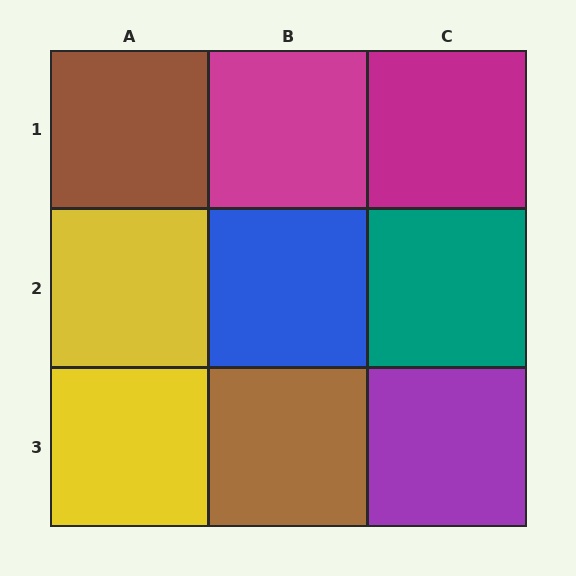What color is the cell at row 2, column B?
Blue.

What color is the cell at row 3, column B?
Brown.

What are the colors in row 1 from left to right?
Brown, magenta, magenta.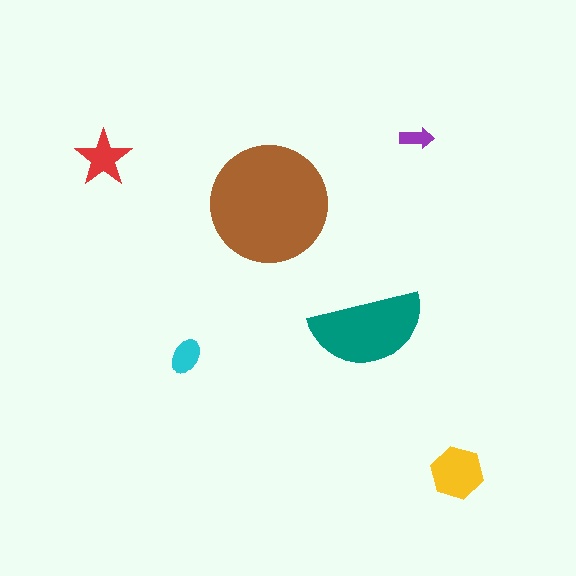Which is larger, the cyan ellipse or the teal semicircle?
The teal semicircle.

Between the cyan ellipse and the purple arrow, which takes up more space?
The cyan ellipse.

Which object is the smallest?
The purple arrow.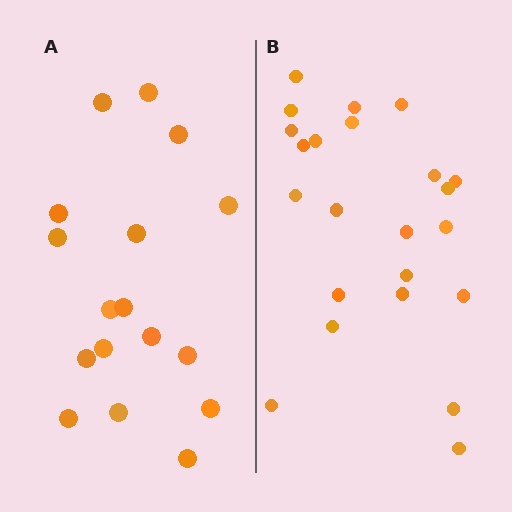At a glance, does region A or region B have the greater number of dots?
Region B (the right region) has more dots.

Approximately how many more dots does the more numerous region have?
Region B has about 6 more dots than region A.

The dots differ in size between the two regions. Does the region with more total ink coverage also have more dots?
No. Region A has more total ink coverage because its dots are larger, but region B actually contains more individual dots. Total area can be misleading — the number of items is what matters here.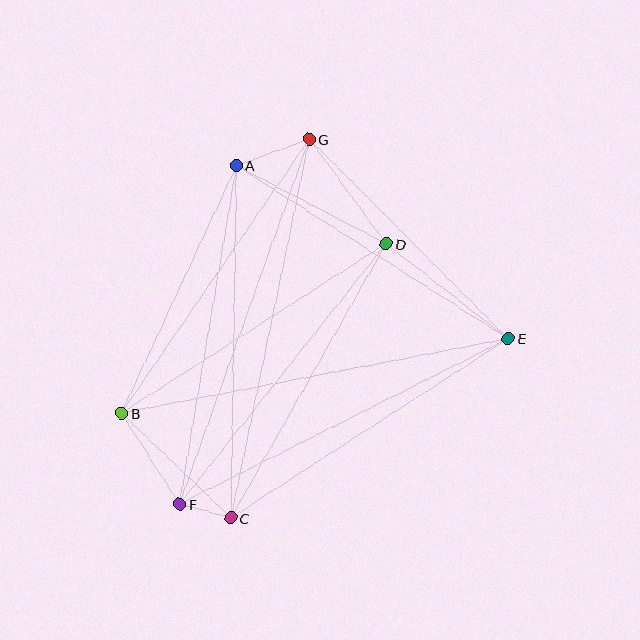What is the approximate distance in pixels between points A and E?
The distance between A and E is approximately 322 pixels.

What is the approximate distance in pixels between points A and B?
The distance between A and B is approximately 273 pixels.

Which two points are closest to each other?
Points C and F are closest to each other.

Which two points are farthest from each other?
Points B and E are farthest from each other.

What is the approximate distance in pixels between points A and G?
The distance between A and G is approximately 77 pixels.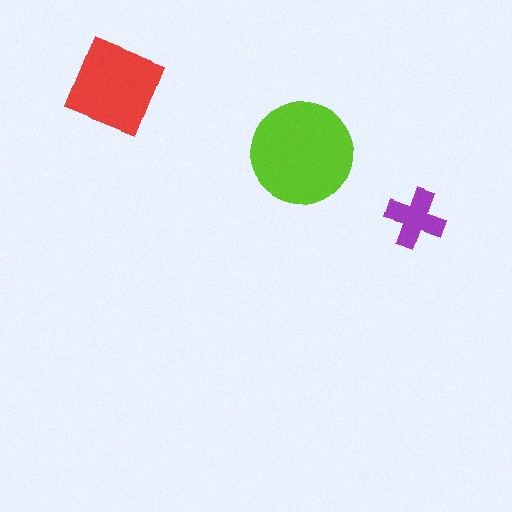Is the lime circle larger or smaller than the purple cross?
Larger.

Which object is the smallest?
The purple cross.